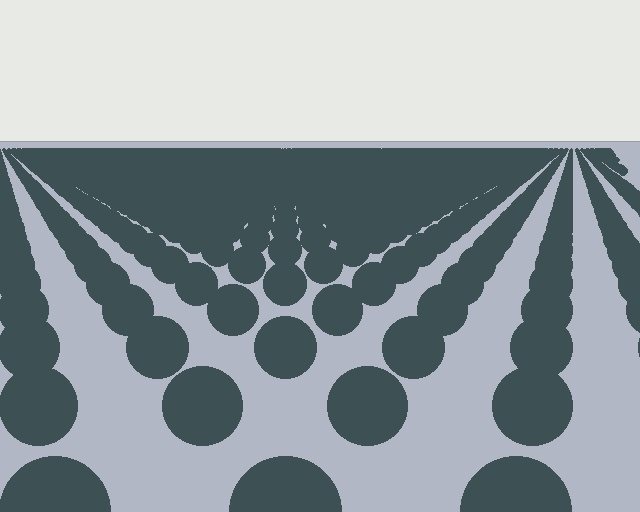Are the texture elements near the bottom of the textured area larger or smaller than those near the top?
Larger. Near the bottom, elements are closer to the viewer and appear at a bigger on-screen size.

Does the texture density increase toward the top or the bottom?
Density increases toward the top.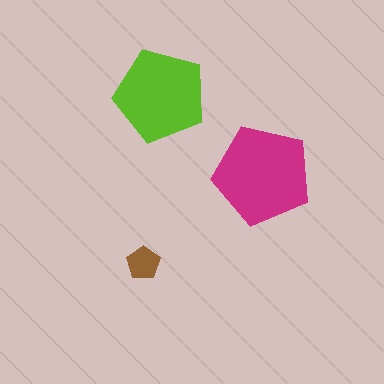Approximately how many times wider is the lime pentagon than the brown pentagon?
About 3 times wider.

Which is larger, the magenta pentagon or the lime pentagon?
The magenta one.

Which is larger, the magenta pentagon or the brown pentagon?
The magenta one.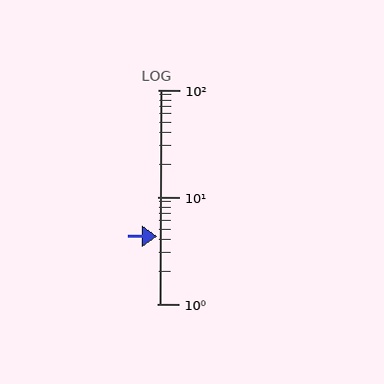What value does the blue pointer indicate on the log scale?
The pointer indicates approximately 4.3.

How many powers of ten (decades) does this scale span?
The scale spans 2 decades, from 1 to 100.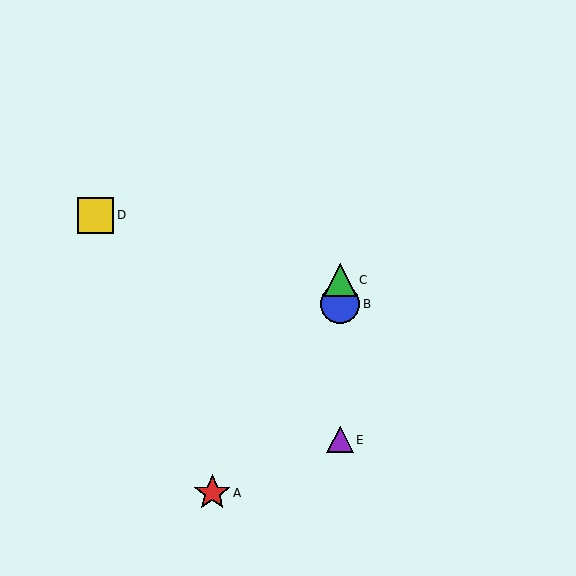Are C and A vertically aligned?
No, C is at x≈340 and A is at x≈212.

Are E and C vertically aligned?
Yes, both are at x≈340.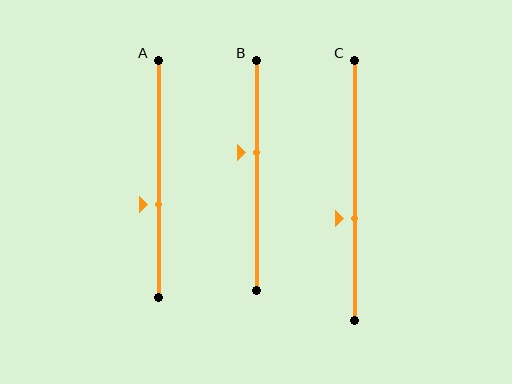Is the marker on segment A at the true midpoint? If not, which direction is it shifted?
No, the marker on segment A is shifted downward by about 11% of the segment length.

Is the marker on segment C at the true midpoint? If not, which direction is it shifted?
No, the marker on segment C is shifted downward by about 11% of the segment length.